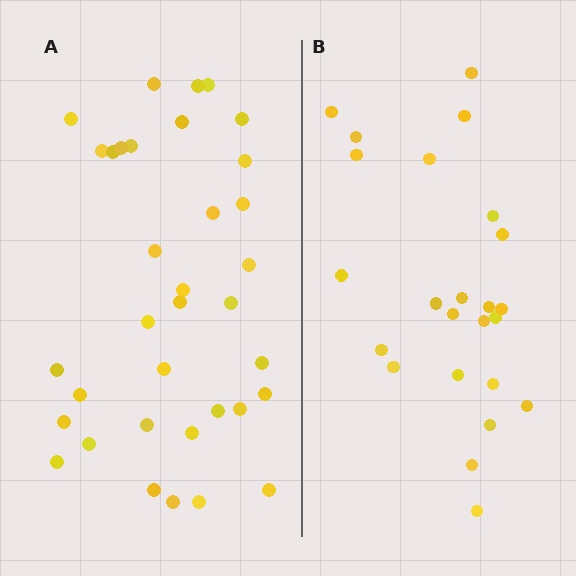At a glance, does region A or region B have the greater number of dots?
Region A (the left region) has more dots.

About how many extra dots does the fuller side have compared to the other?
Region A has roughly 12 or so more dots than region B.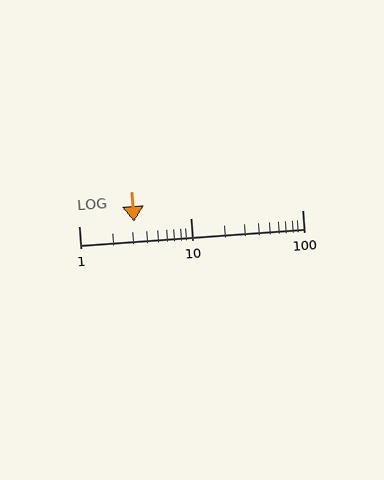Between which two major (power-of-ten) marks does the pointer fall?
The pointer is between 1 and 10.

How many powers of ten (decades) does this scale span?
The scale spans 2 decades, from 1 to 100.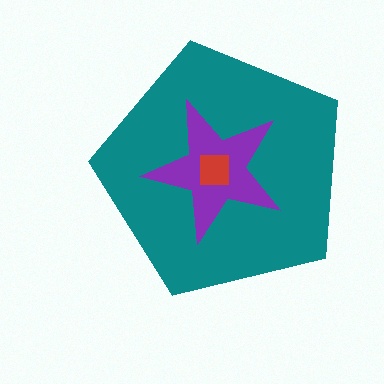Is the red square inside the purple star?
Yes.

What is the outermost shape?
The teal pentagon.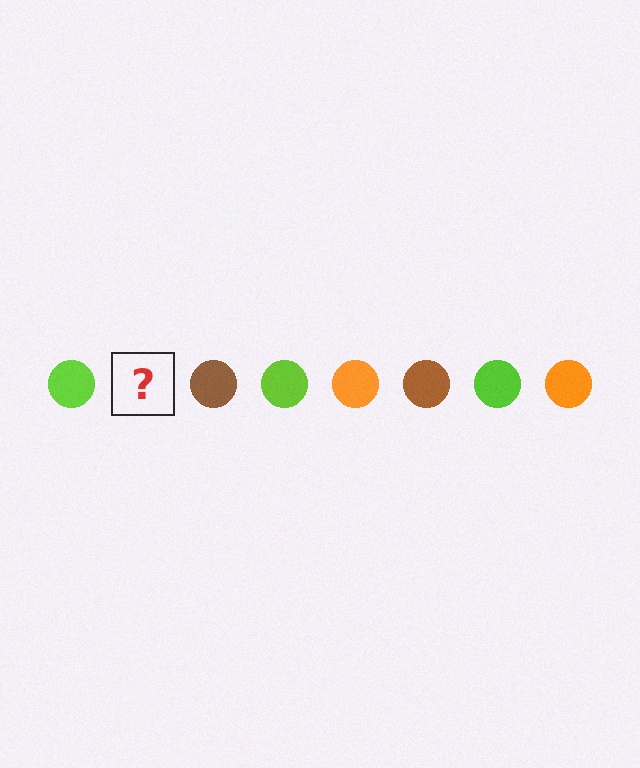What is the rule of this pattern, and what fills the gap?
The rule is that the pattern cycles through lime, orange, brown circles. The gap should be filled with an orange circle.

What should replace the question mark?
The question mark should be replaced with an orange circle.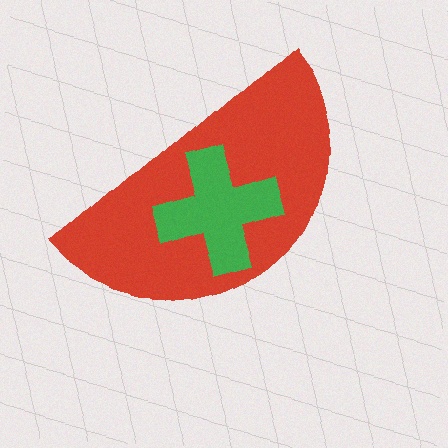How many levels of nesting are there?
2.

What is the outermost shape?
The red semicircle.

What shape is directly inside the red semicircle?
The green cross.